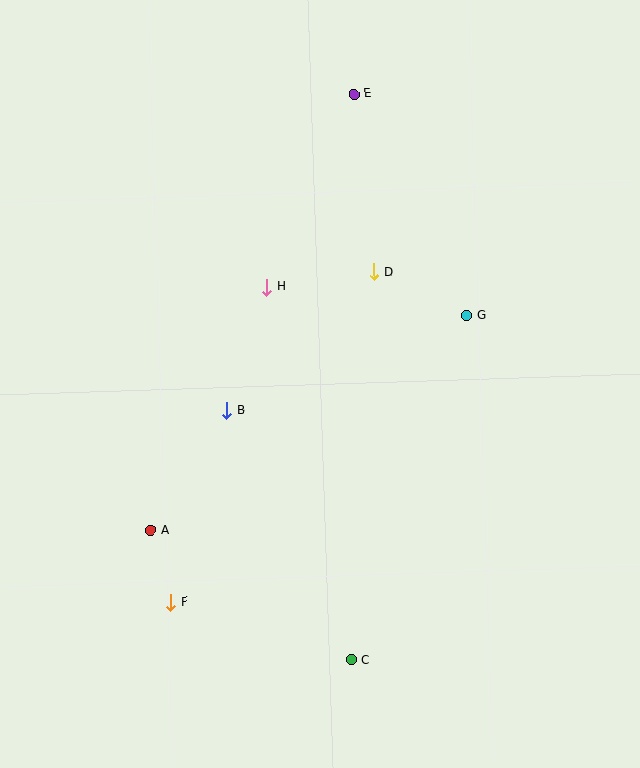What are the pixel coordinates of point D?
Point D is at (374, 272).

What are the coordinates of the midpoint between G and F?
The midpoint between G and F is at (319, 459).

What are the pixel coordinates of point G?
Point G is at (467, 316).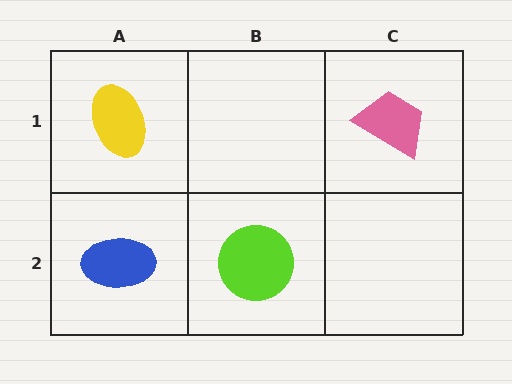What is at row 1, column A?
A yellow ellipse.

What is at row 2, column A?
A blue ellipse.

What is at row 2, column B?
A lime circle.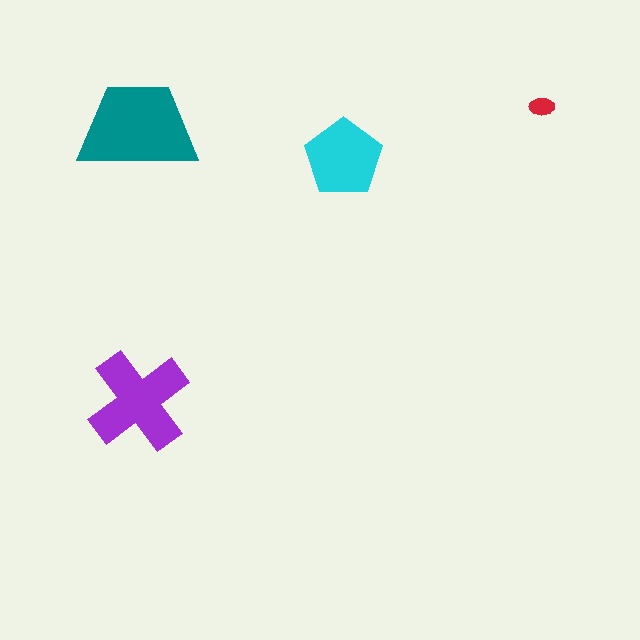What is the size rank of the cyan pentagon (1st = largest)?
3rd.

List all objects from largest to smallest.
The teal trapezoid, the purple cross, the cyan pentagon, the red ellipse.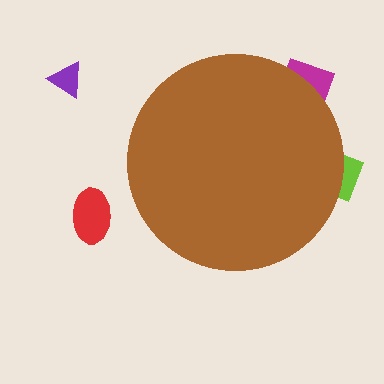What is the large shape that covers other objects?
A brown circle.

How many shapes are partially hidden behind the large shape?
2 shapes are partially hidden.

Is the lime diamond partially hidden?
Yes, the lime diamond is partially hidden behind the brown circle.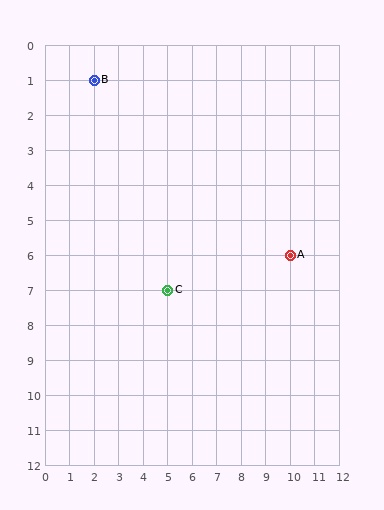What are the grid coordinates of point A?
Point A is at grid coordinates (10, 6).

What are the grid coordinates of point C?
Point C is at grid coordinates (5, 7).